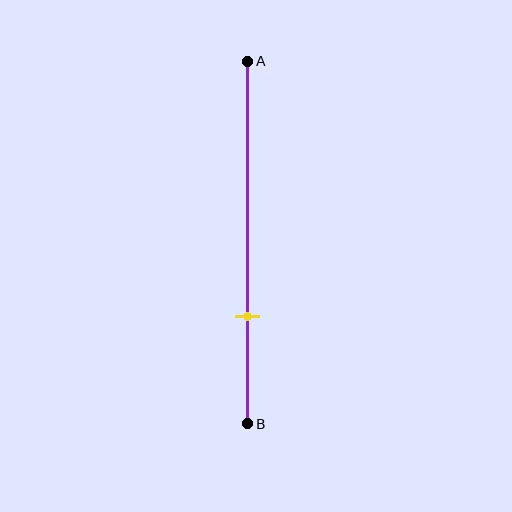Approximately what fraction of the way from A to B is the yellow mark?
The yellow mark is approximately 70% of the way from A to B.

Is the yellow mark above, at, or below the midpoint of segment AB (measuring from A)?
The yellow mark is below the midpoint of segment AB.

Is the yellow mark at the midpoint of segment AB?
No, the mark is at about 70% from A, not at the 50% midpoint.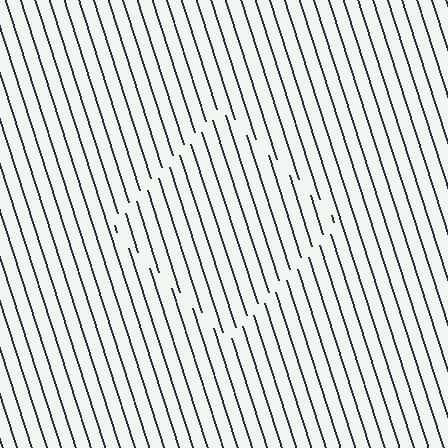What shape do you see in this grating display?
An illusory square. The interior of the shape contains the same grating, shifted by half a period — the contour is defined by the phase discontinuity where line-ends from the inner and outer gratings abut.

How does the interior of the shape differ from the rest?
The interior of the shape contains the same grating, shifted by half a period — the contour is defined by the phase discontinuity where line-ends from the inner and outer gratings abut.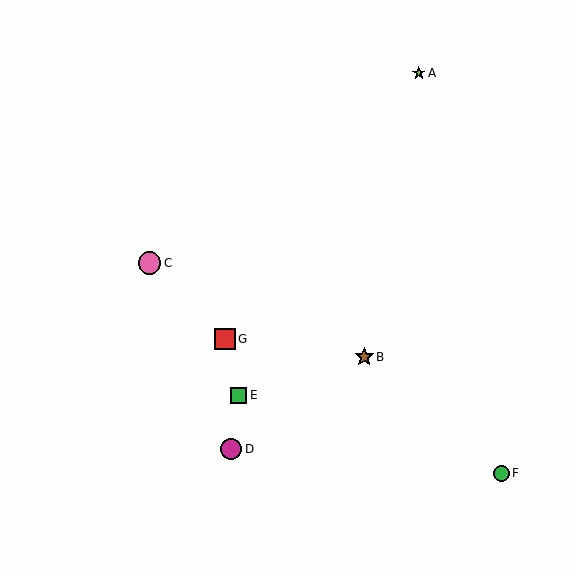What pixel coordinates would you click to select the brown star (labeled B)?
Click at (364, 357) to select the brown star B.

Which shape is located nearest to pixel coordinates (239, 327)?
The red square (labeled G) at (225, 339) is nearest to that location.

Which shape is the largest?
The pink circle (labeled C) is the largest.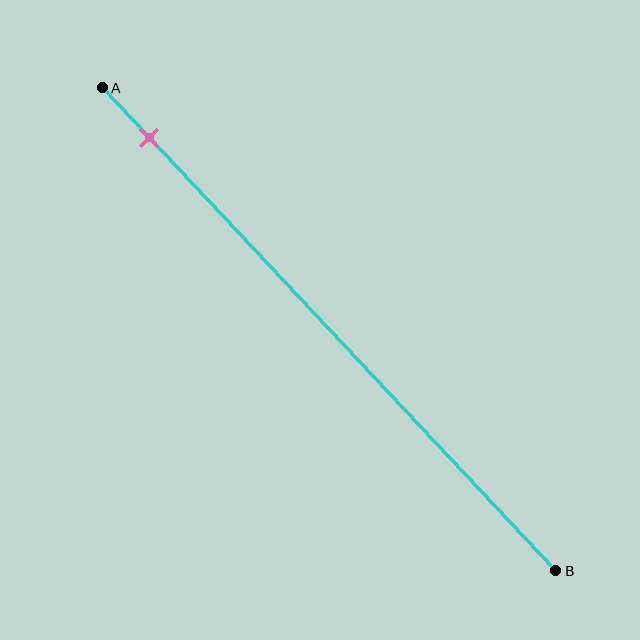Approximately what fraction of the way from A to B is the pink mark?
The pink mark is approximately 10% of the way from A to B.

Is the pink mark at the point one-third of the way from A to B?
No, the mark is at about 10% from A, not at the 33% one-third point.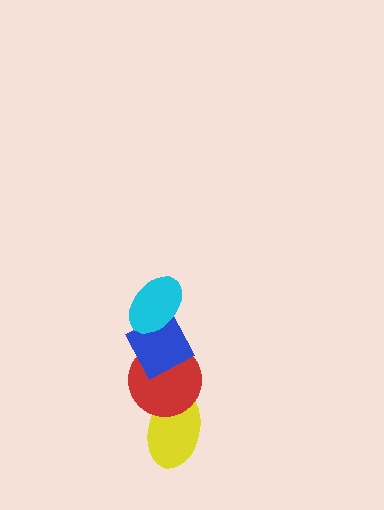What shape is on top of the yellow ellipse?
The red circle is on top of the yellow ellipse.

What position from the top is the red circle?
The red circle is 3rd from the top.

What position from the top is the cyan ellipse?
The cyan ellipse is 1st from the top.